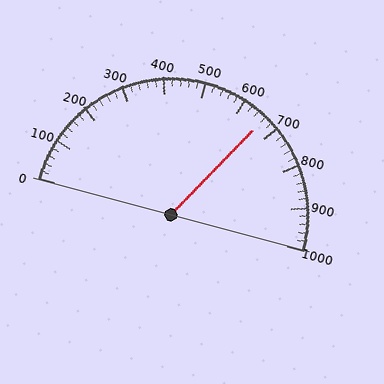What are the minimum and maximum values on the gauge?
The gauge ranges from 0 to 1000.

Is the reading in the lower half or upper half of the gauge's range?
The reading is in the upper half of the range (0 to 1000).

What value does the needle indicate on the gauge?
The needle indicates approximately 660.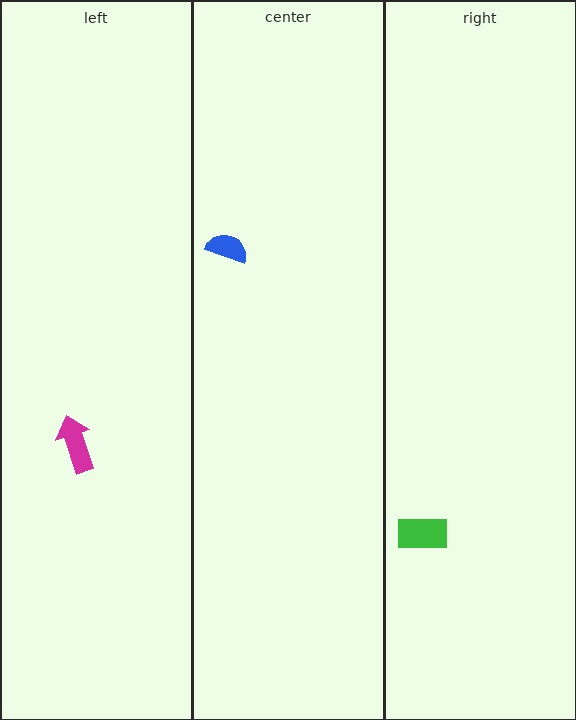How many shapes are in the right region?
1.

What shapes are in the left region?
The magenta arrow.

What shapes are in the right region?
The green rectangle.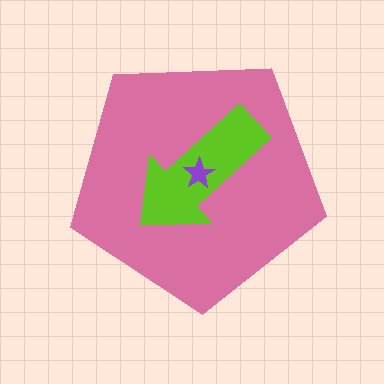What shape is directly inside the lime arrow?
The purple star.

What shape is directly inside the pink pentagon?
The lime arrow.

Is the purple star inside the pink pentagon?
Yes.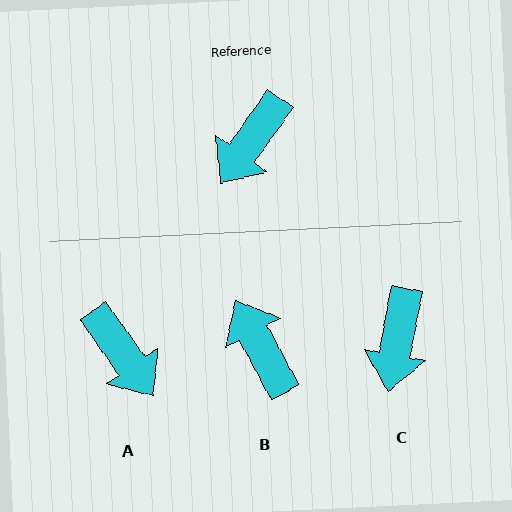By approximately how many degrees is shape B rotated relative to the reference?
Approximately 117 degrees clockwise.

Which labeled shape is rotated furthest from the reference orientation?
B, about 117 degrees away.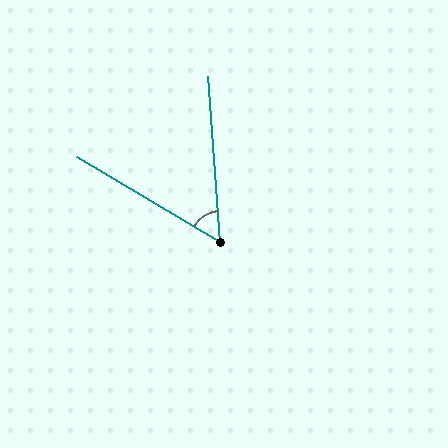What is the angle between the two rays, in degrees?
Approximately 55 degrees.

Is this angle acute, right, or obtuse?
It is acute.